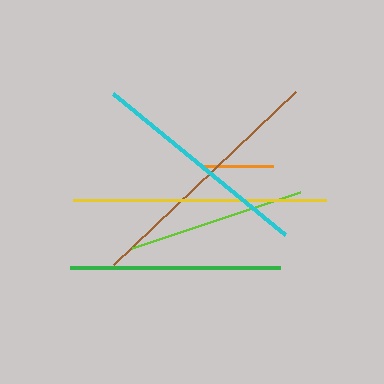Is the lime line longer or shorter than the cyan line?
The cyan line is longer than the lime line.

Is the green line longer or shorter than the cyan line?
The cyan line is longer than the green line.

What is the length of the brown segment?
The brown segment is approximately 252 pixels long.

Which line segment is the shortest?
The orange line is the shortest at approximately 69 pixels.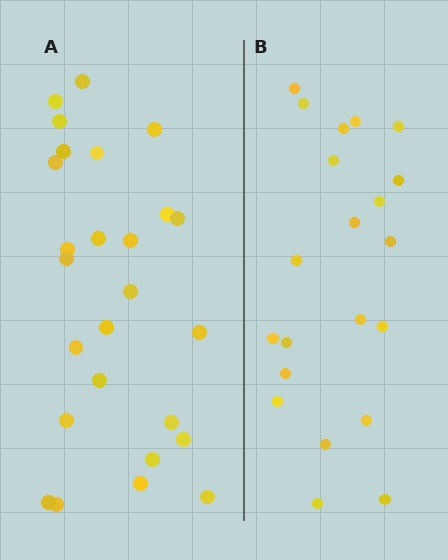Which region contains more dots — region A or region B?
Region A (the left region) has more dots.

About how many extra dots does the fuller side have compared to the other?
Region A has about 5 more dots than region B.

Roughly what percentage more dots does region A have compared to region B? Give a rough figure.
About 25% more.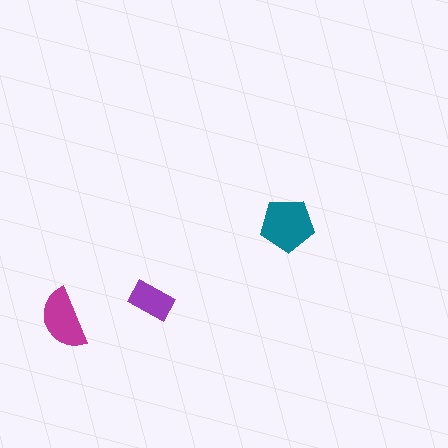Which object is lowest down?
The magenta semicircle is bottommost.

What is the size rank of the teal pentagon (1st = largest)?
1st.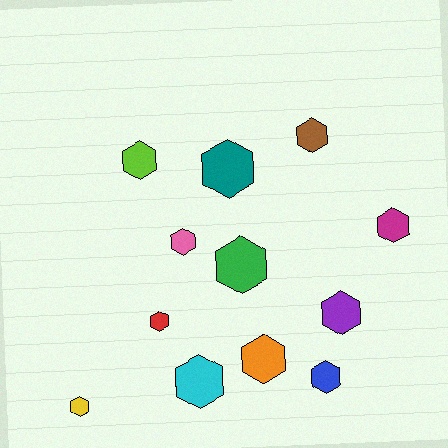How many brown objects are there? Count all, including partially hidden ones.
There is 1 brown object.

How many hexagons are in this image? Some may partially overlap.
There are 12 hexagons.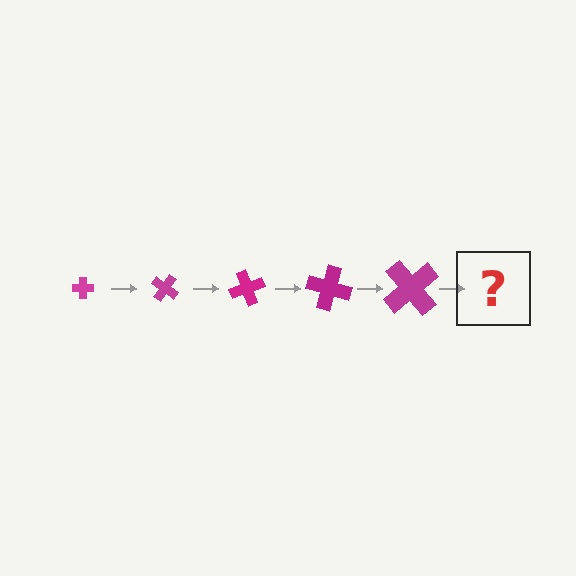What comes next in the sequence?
The next element should be a cross, larger than the previous one and rotated 175 degrees from the start.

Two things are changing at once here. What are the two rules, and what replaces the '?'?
The two rules are that the cross grows larger each step and it rotates 35 degrees each step. The '?' should be a cross, larger than the previous one and rotated 175 degrees from the start.